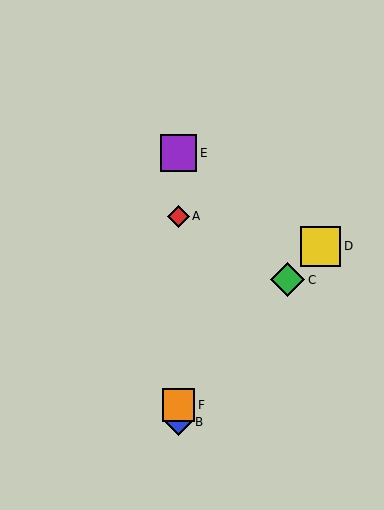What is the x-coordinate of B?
Object B is at x≈178.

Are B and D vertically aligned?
No, B is at x≈178 and D is at x≈321.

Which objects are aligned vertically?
Objects A, B, E, F are aligned vertically.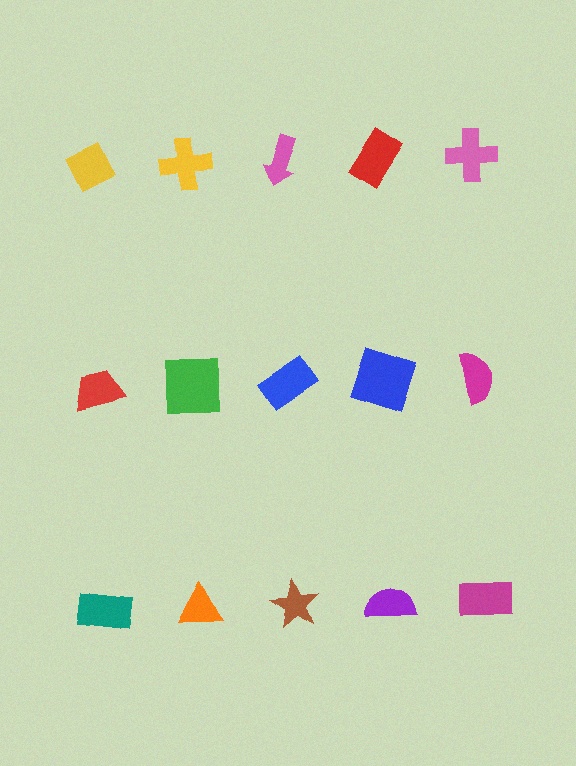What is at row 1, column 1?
A yellow diamond.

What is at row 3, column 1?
A teal rectangle.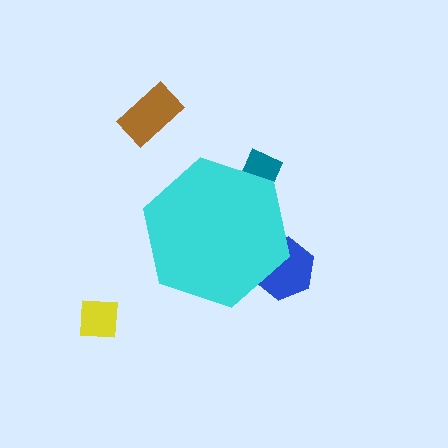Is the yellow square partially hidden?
No, the yellow square is fully visible.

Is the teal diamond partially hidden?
Yes, the teal diamond is partially hidden behind the cyan hexagon.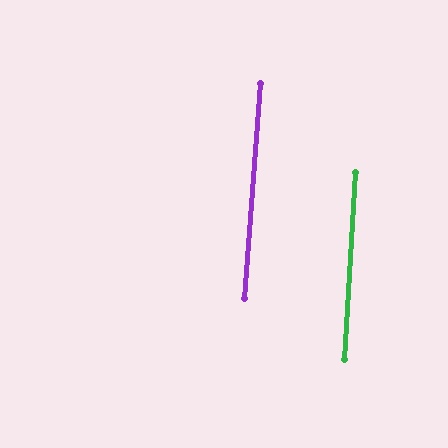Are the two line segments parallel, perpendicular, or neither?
Parallel — their directions differ by only 0.9°.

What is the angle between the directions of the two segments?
Approximately 1 degree.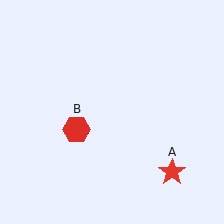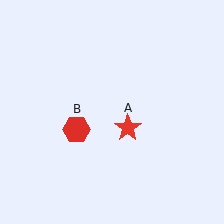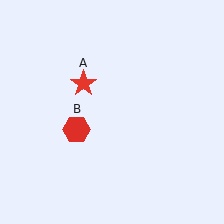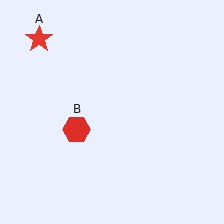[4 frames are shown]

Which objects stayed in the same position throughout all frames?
Red hexagon (object B) remained stationary.